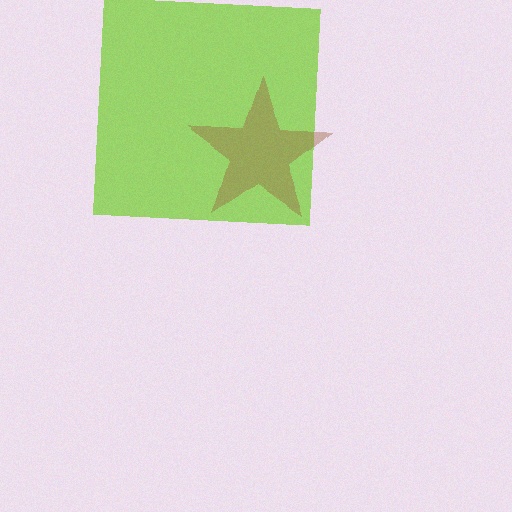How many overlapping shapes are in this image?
There are 2 overlapping shapes in the image.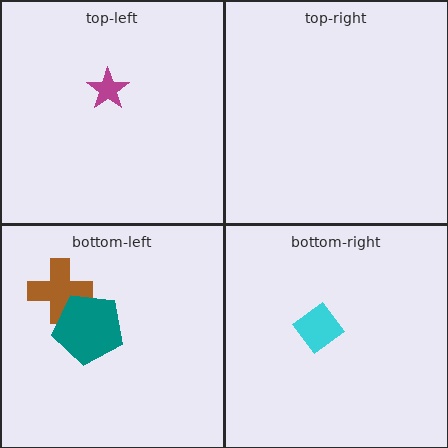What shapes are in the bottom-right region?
The cyan diamond.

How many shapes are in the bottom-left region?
2.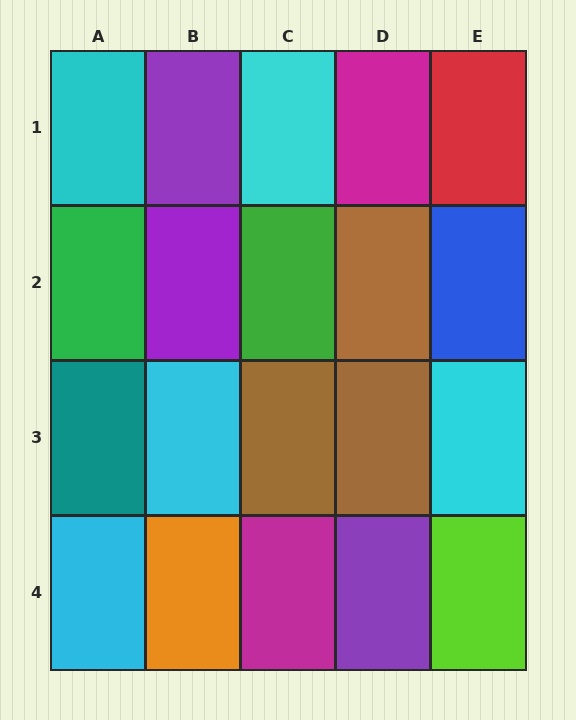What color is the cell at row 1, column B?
Purple.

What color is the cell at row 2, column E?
Blue.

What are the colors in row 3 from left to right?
Teal, cyan, brown, brown, cyan.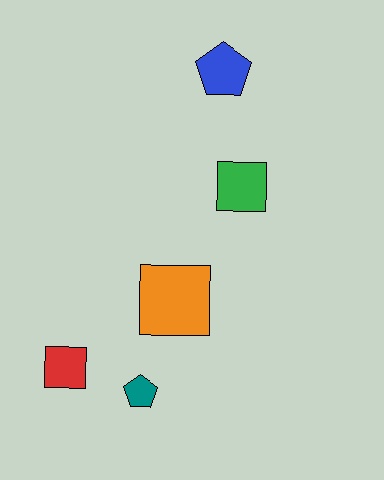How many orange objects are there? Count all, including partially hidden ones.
There is 1 orange object.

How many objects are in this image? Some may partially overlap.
There are 5 objects.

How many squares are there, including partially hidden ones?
There are 3 squares.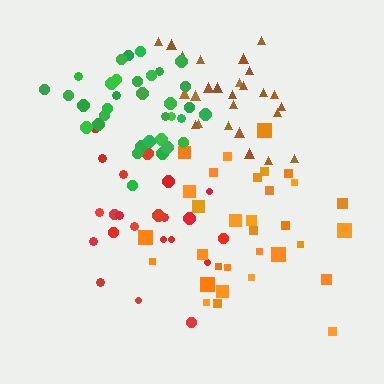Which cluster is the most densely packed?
Green.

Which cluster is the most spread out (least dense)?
Red.